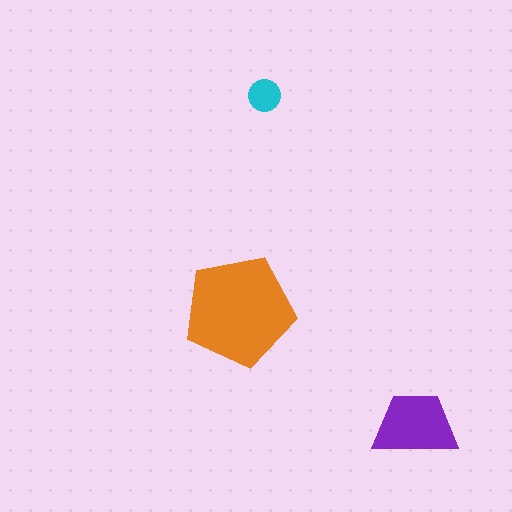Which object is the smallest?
The cyan circle.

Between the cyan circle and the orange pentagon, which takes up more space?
The orange pentagon.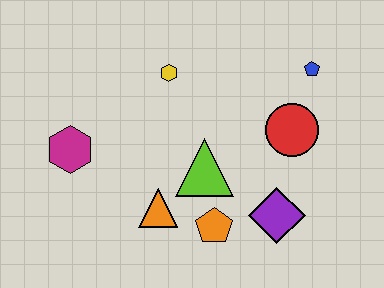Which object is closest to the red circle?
The blue pentagon is closest to the red circle.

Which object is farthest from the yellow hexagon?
The purple diamond is farthest from the yellow hexagon.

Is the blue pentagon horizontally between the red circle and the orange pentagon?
No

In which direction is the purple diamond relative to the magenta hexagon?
The purple diamond is to the right of the magenta hexagon.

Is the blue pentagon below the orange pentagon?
No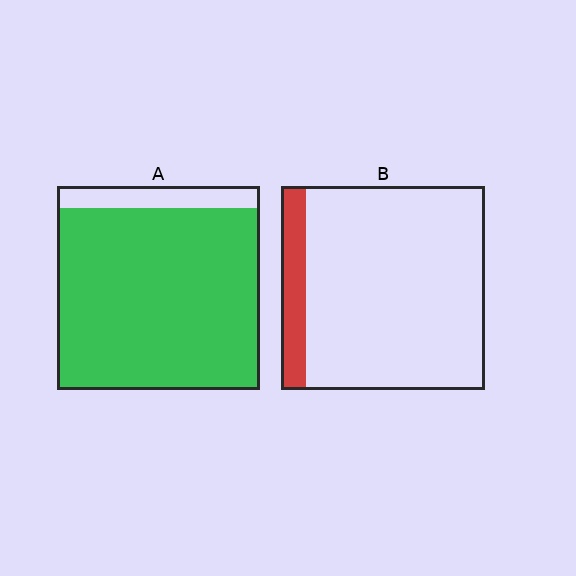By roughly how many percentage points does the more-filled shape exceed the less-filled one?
By roughly 75 percentage points (A over B).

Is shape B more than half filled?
No.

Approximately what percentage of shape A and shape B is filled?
A is approximately 90% and B is approximately 10%.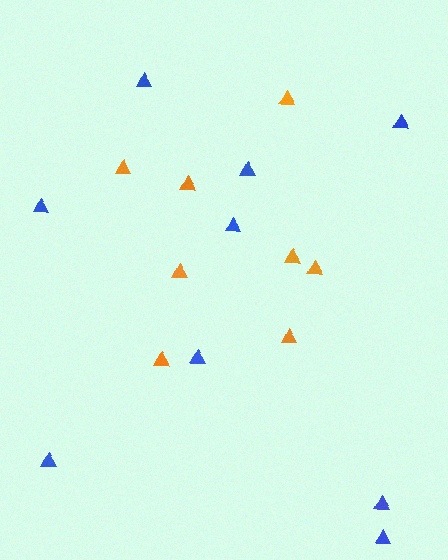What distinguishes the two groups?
There are 2 groups: one group of orange triangles (8) and one group of blue triangles (9).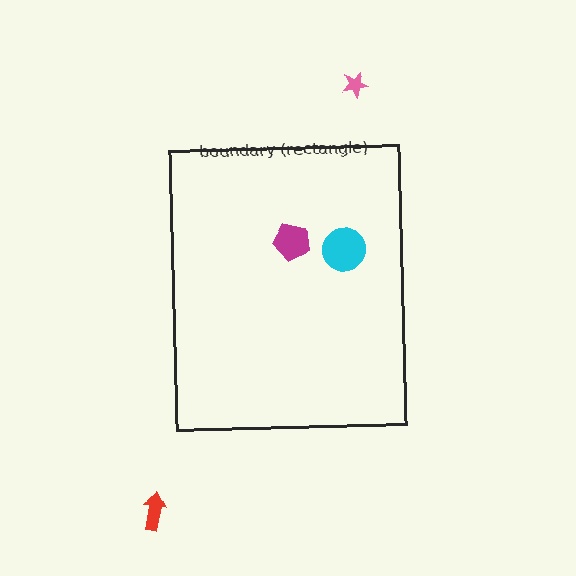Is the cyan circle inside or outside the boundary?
Inside.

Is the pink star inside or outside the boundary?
Outside.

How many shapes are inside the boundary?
2 inside, 2 outside.